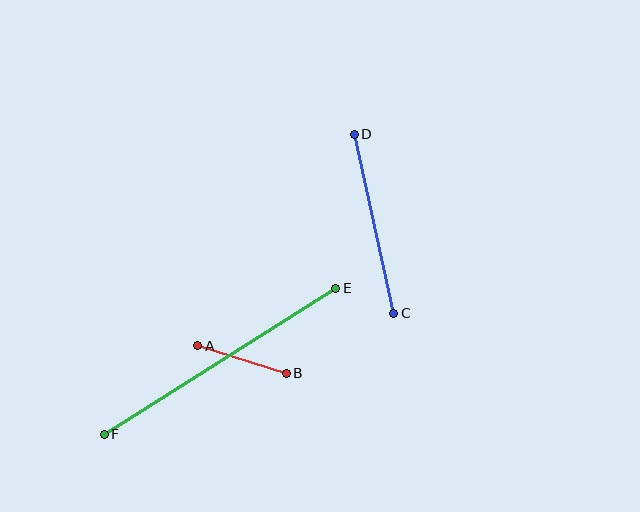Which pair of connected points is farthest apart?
Points E and F are farthest apart.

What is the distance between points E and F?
The distance is approximately 274 pixels.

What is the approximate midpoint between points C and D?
The midpoint is at approximately (374, 224) pixels.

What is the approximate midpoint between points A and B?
The midpoint is at approximately (242, 359) pixels.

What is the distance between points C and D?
The distance is approximately 183 pixels.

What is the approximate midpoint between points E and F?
The midpoint is at approximately (220, 361) pixels.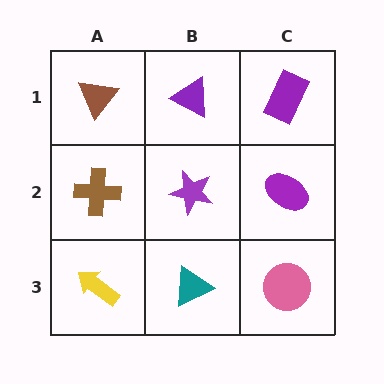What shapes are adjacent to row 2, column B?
A purple triangle (row 1, column B), a teal triangle (row 3, column B), a brown cross (row 2, column A), a purple ellipse (row 2, column C).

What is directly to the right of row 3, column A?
A teal triangle.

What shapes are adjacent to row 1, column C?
A purple ellipse (row 2, column C), a purple triangle (row 1, column B).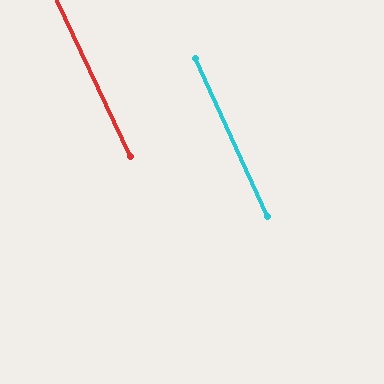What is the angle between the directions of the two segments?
Approximately 0 degrees.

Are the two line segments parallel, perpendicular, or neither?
Parallel — their directions differ by only 0.5°.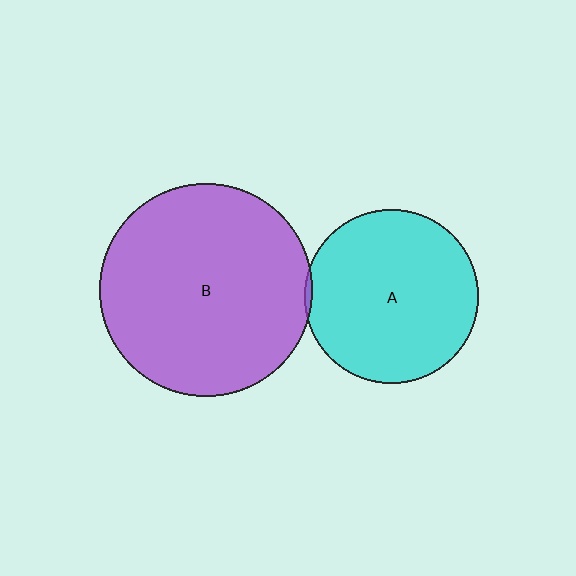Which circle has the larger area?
Circle B (purple).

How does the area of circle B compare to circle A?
Approximately 1.5 times.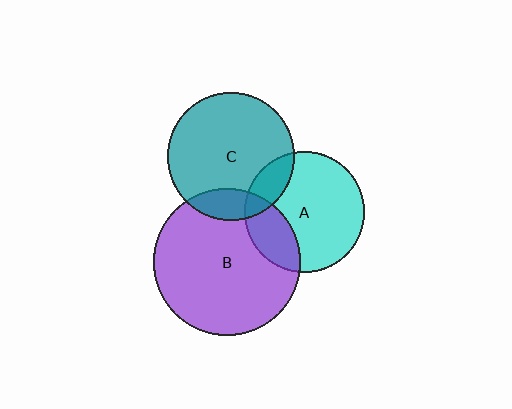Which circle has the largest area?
Circle B (purple).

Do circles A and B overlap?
Yes.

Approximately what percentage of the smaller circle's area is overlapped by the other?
Approximately 25%.